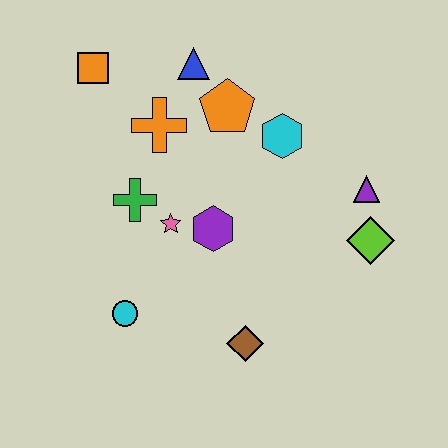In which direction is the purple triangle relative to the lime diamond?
The purple triangle is above the lime diamond.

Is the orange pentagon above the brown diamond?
Yes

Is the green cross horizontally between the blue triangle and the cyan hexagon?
No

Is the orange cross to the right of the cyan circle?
Yes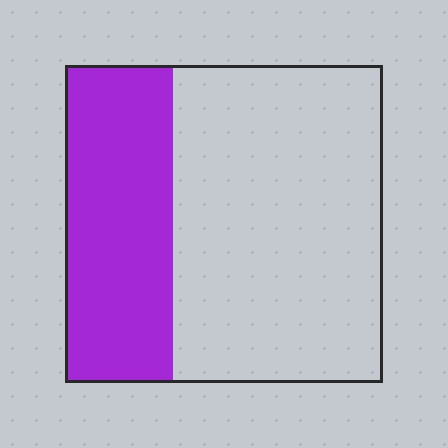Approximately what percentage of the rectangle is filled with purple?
Approximately 35%.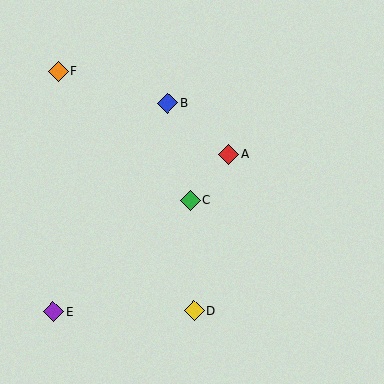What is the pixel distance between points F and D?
The distance between F and D is 275 pixels.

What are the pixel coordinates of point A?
Point A is at (229, 155).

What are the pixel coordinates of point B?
Point B is at (168, 103).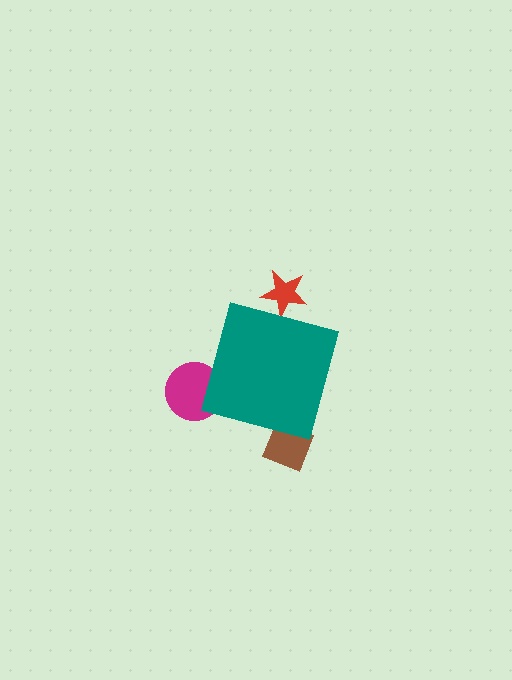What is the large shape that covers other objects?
A teal diamond.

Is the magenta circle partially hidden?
Yes, the magenta circle is partially hidden behind the teal diamond.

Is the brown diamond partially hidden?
Yes, the brown diamond is partially hidden behind the teal diamond.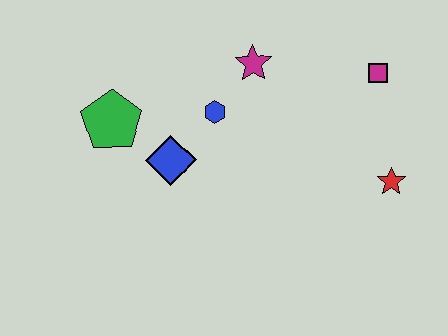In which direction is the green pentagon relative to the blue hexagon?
The green pentagon is to the left of the blue hexagon.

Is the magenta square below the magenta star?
Yes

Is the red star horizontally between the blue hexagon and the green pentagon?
No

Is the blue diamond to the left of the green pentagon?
No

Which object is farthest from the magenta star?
The red star is farthest from the magenta star.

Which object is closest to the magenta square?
The red star is closest to the magenta square.